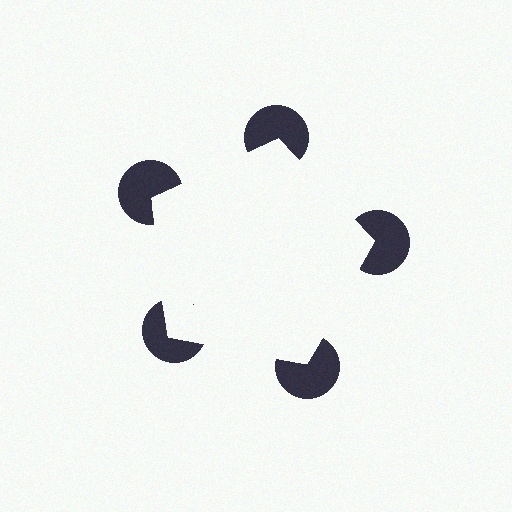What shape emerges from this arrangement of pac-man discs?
An illusory pentagon — its edges are inferred from the aligned wedge cuts in the pac-man discs, not physically drawn.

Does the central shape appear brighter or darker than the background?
It typically appears slightly brighter than the background, even though no actual brightness change is drawn.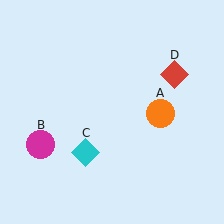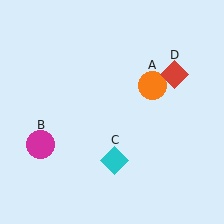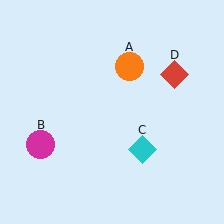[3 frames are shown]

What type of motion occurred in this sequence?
The orange circle (object A), cyan diamond (object C) rotated counterclockwise around the center of the scene.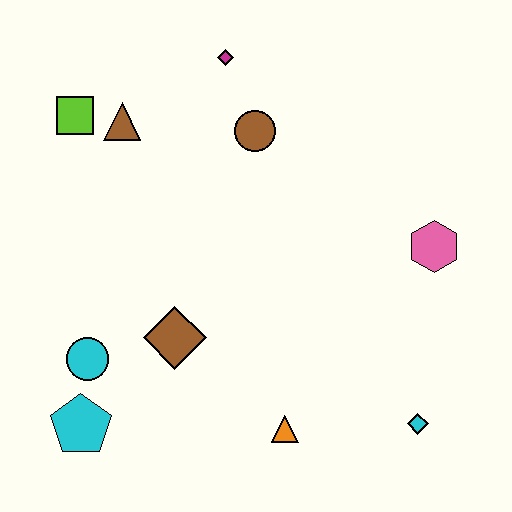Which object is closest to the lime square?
The brown triangle is closest to the lime square.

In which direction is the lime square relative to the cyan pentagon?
The lime square is above the cyan pentagon.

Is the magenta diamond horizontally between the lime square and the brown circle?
Yes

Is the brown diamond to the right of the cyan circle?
Yes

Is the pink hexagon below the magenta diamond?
Yes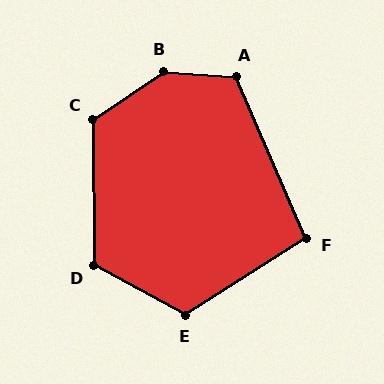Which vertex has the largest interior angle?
B, at approximately 143 degrees.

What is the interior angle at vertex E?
Approximately 119 degrees (obtuse).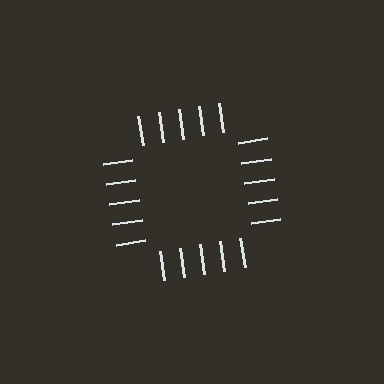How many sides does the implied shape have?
4 sides — the line-ends trace a square.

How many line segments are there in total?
20 — 5 along each of the 4 edges.